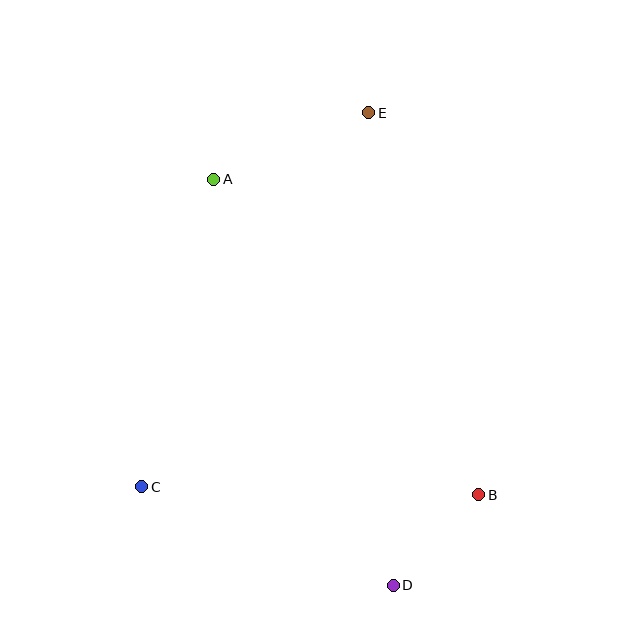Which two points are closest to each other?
Points B and D are closest to each other.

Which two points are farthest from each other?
Points D and E are farthest from each other.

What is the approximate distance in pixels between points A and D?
The distance between A and D is approximately 444 pixels.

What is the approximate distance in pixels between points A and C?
The distance between A and C is approximately 316 pixels.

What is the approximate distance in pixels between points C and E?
The distance between C and E is approximately 438 pixels.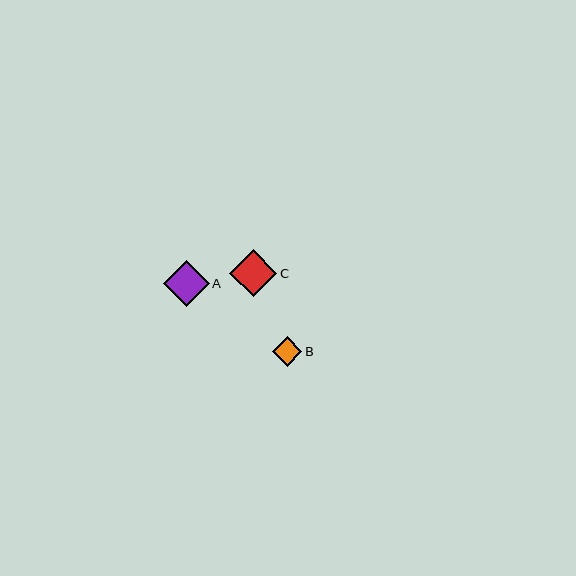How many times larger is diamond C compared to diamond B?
Diamond C is approximately 1.6 times the size of diamond B.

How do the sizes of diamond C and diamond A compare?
Diamond C and diamond A are approximately the same size.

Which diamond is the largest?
Diamond C is the largest with a size of approximately 47 pixels.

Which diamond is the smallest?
Diamond B is the smallest with a size of approximately 29 pixels.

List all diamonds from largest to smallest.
From largest to smallest: C, A, B.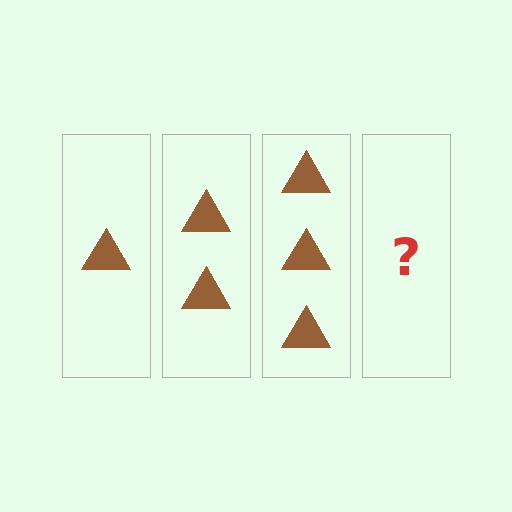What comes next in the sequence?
The next element should be 4 triangles.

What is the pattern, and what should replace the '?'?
The pattern is that each step adds one more triangle. The '?' should be 4 triangles.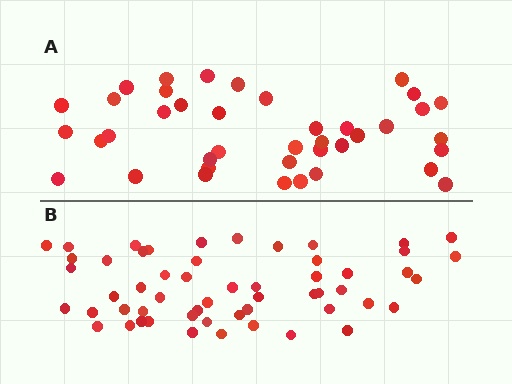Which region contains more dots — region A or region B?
Region B (the bottom region) has more dots.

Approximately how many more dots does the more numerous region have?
Region B has approximately 15 more dots than region A.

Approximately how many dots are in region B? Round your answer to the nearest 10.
About 60 dots. (The exact count is 55, which rounds to 60.)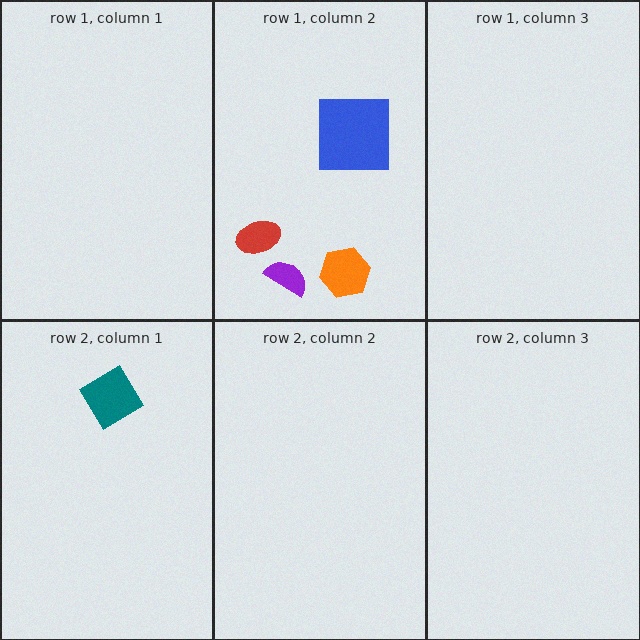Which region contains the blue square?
The row 1, column 2 region.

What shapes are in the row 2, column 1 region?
The teal diamond.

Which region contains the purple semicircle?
The row 1, column 2 region.